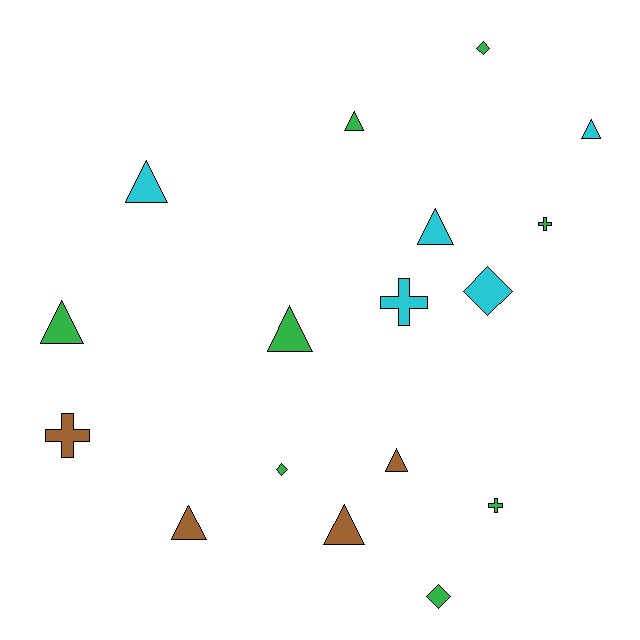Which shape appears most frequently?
Triangle, with 9 objects.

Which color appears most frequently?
Green, with 8 objects.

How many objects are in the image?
There are 17 objects.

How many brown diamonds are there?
There are no brown diamonds.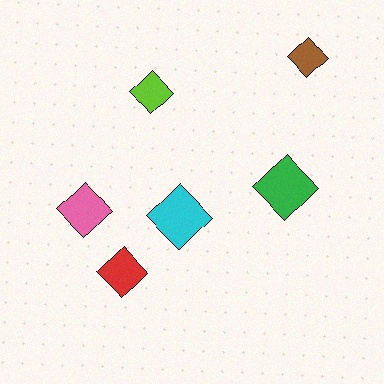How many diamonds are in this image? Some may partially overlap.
There are 6 diamonds.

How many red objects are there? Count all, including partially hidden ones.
There is 1 red object.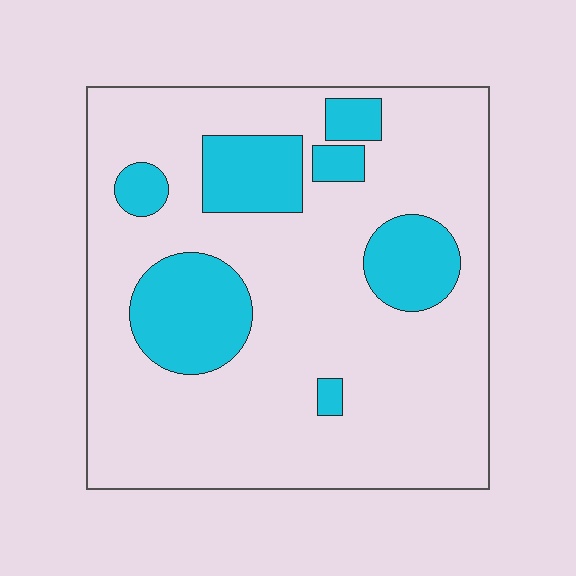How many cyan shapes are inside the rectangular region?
7.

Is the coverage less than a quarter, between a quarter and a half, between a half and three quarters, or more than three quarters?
Less than a quarter.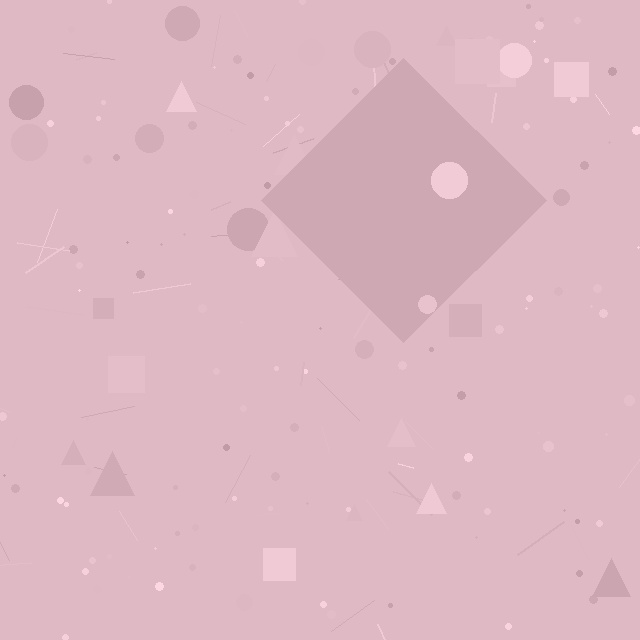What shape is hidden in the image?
A diamond is hidden in the image.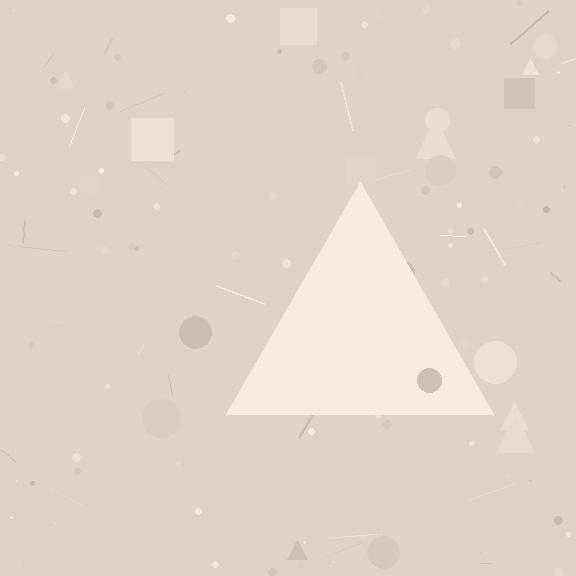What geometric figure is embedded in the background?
A triangle is embedded in the background.